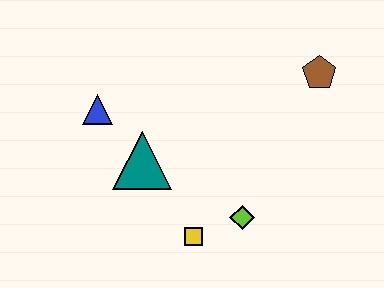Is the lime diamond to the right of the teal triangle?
Yes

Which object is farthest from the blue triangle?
The brown pentagon is farthest from the blue triangle.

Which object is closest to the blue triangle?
The teal triangle is closest to the blue triangle.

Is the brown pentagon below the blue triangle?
No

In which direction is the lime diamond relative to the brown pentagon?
The lime diamond is below the brown pentagon.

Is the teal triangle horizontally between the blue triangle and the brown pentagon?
Yes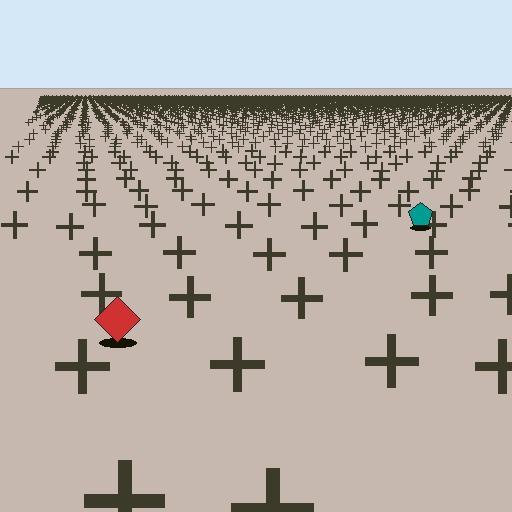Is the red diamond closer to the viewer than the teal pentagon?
Yes. The red diamond is closer — you can tell from the texture gradient: the ground texture is coarser near it.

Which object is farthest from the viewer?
The teal pentagon is farthest from the viewer. It appears smaller and the ground texture around it is denser.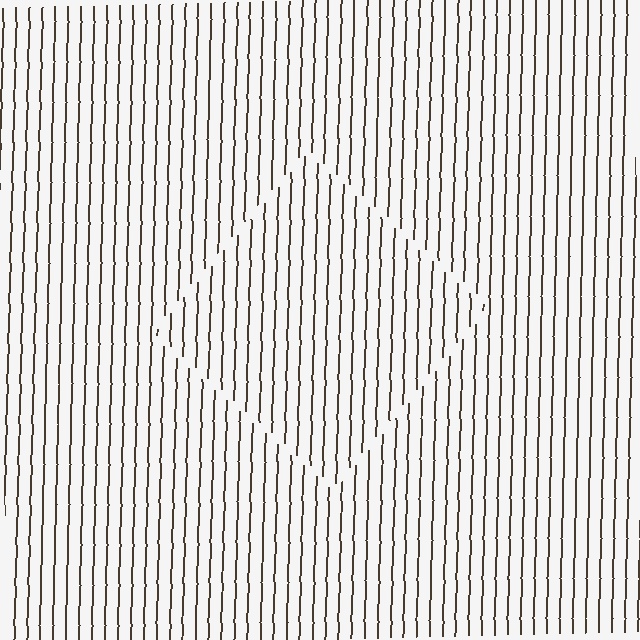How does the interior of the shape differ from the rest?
The interior of the shape contains the same grating, shifted by half a period — the contour is defined by the phase discontinuity where line-ends from the inner and outer gratings abut.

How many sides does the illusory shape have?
4 sides — the line-ends trace a square.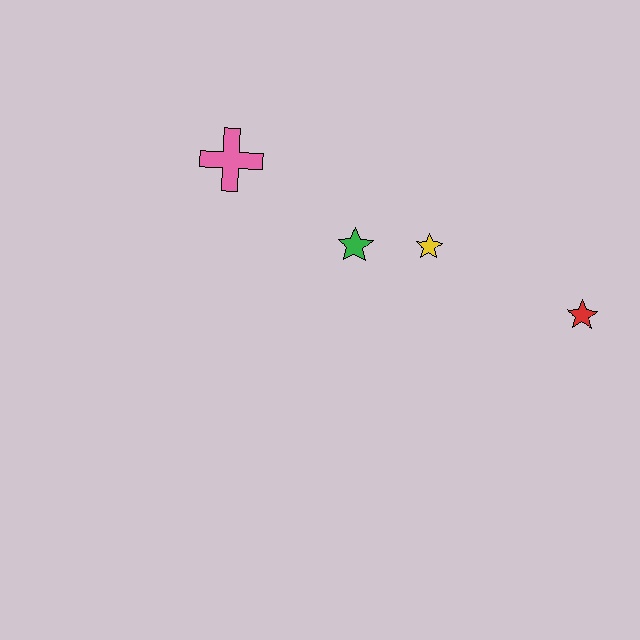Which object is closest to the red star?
The yellow star is closest to the red star.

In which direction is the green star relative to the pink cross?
The green star is to the right of the pink cross.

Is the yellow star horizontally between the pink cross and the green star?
No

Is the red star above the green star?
No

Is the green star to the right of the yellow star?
No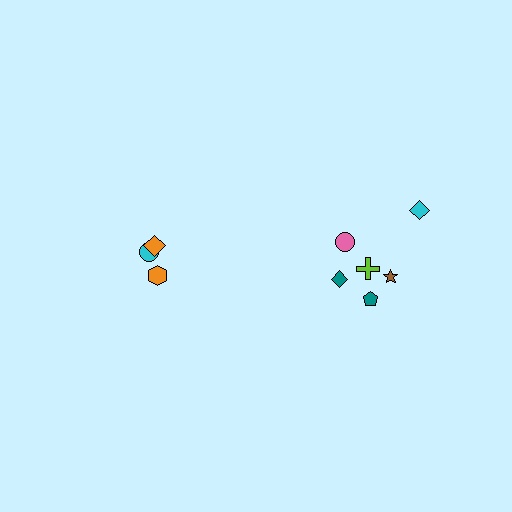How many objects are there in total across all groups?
There are 9 objects.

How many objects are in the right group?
There are 6 objects.